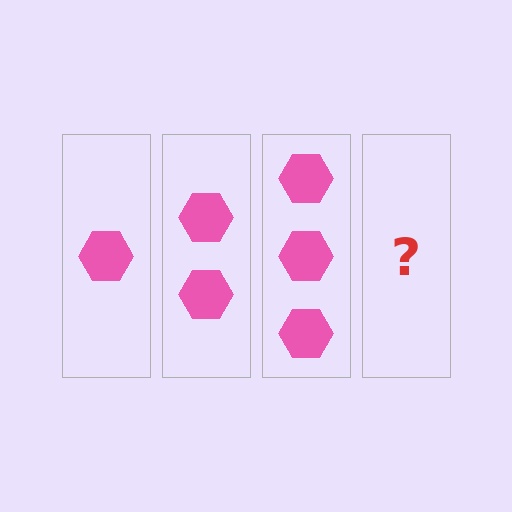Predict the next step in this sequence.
The next step is 4 hexagons.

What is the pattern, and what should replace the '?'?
The pattern is that each step adds one more hexagon. The '?' should be 4 hexagons.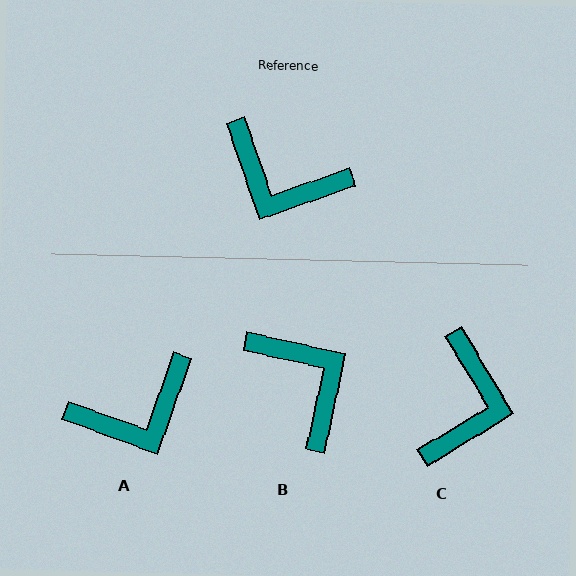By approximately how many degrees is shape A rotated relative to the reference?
Approximately 51 degrees counter-clockwise.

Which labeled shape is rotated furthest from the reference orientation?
B, about 149 degrees away.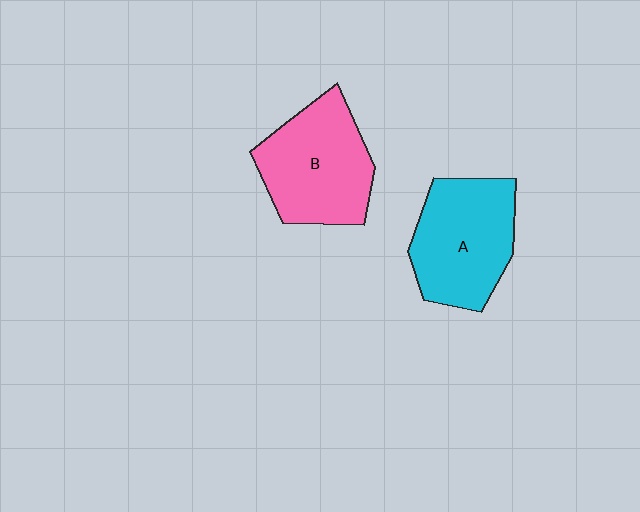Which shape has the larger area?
Shape B (pink).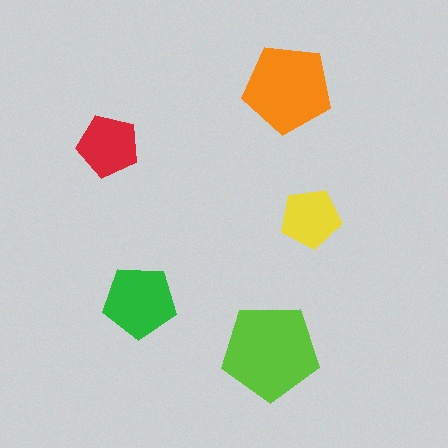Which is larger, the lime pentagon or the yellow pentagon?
The lime one.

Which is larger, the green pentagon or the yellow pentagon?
The green one.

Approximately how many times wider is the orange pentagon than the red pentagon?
About 1.5 times wider.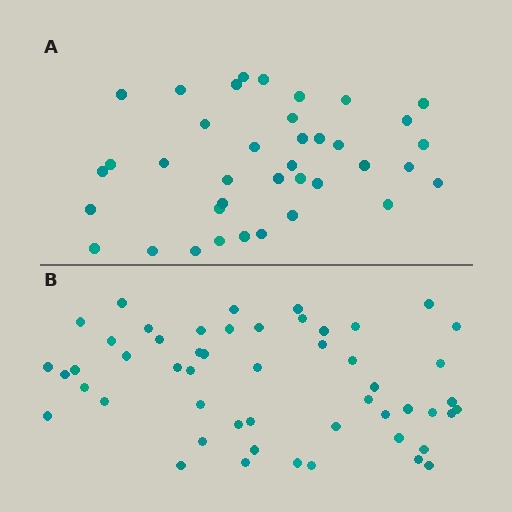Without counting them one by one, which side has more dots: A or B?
Region B (the bottom region) has more dots.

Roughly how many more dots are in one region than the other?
Region B has approximately 15 more dots than region A.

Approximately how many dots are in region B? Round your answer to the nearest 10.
About 50 dots. (The exact count is 52, which rounds to 50.)